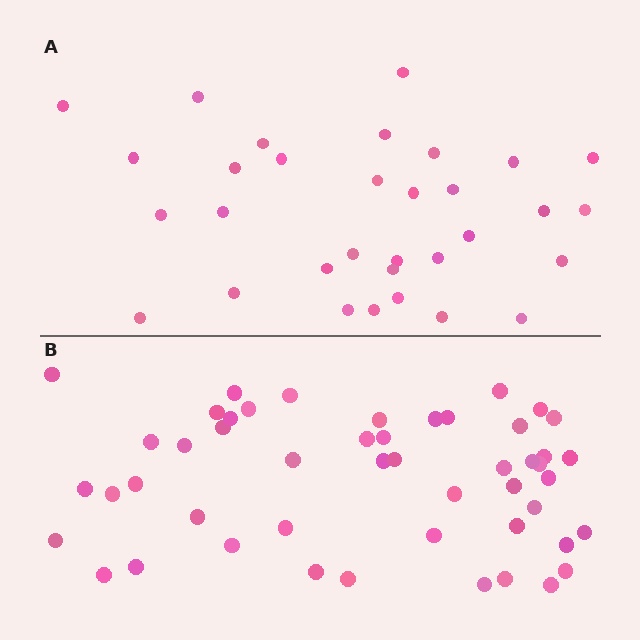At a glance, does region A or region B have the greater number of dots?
Region B (the bottom region) has more dots.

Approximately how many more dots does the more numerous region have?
Region B has approximately 15 more dots than region A.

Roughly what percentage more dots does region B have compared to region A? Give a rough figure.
About 55% more.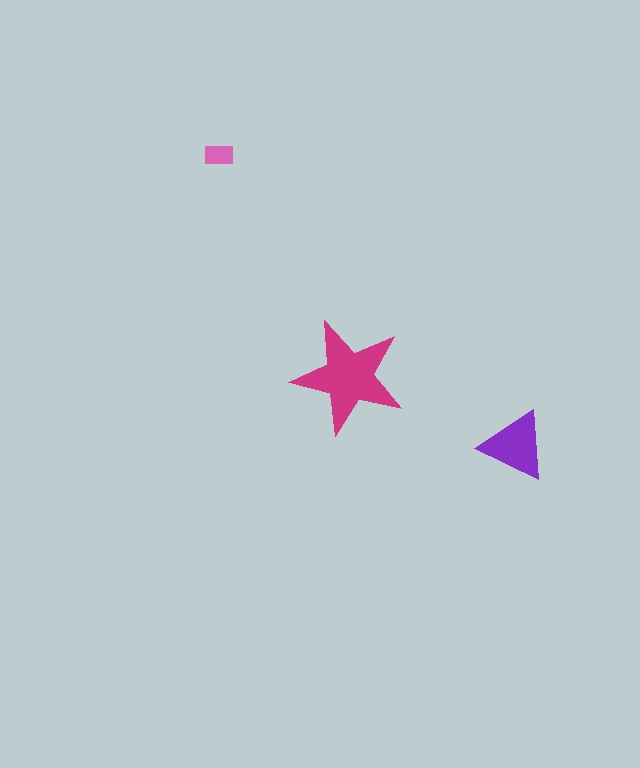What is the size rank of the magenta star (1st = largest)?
1st.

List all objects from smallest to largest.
The pink rectangle, the purple triangle, the magenta star.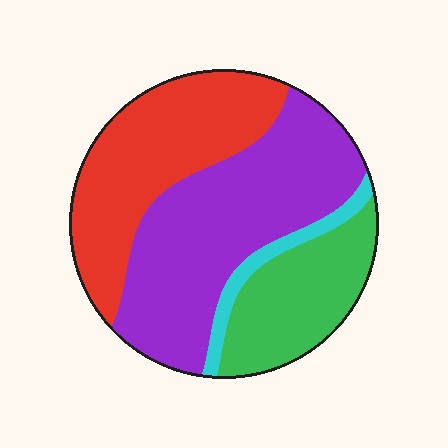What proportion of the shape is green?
Green covers 20% of the shape.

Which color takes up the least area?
Cyan, at roughly 5%.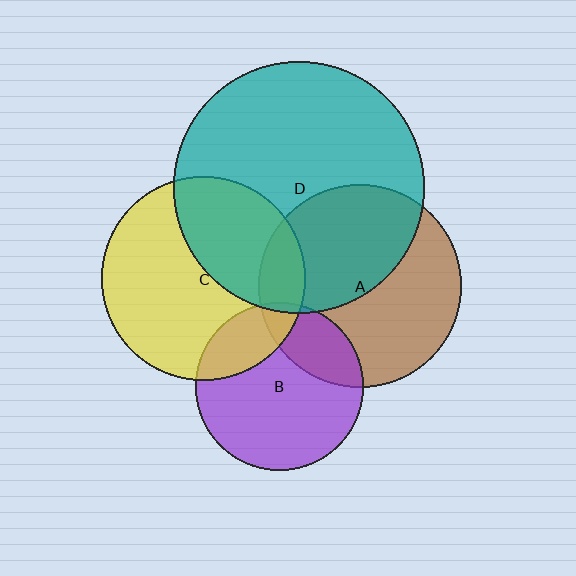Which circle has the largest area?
Circle D (teal).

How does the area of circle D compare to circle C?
Approximately 1.5 times.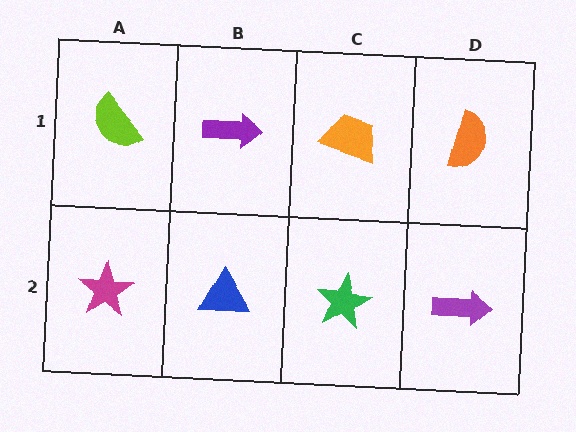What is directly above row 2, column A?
A lime semicircle.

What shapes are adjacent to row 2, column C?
An orange trapezoid (row 1, column C), a blue triangle (row 2, column B), a purple arrow (row 2, column D).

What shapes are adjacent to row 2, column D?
An orange semicircle (row 1, column D), a green star (row 2, column C).